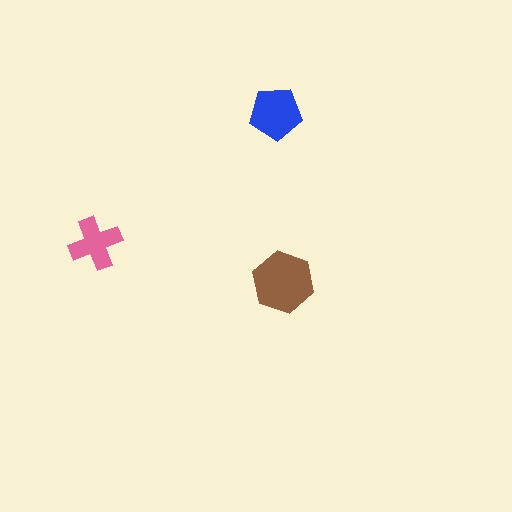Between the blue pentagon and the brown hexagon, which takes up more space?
The brown hexagon.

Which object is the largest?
The brown hexagon.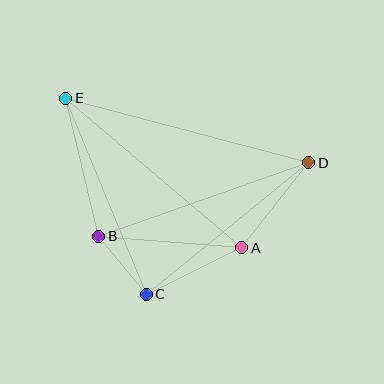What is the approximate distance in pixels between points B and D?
The distance between B and D is approximately 223 pixels.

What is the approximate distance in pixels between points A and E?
The distance between A and E is approximately 231 pixels.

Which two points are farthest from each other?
Points D and E are farthest from each other.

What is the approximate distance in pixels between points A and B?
The distance between A and B is approximately 144 pixels.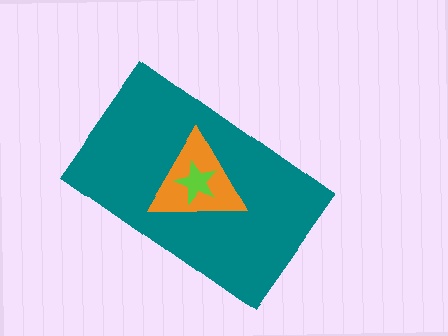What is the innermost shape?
The lime star.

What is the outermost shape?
The teal rectangle.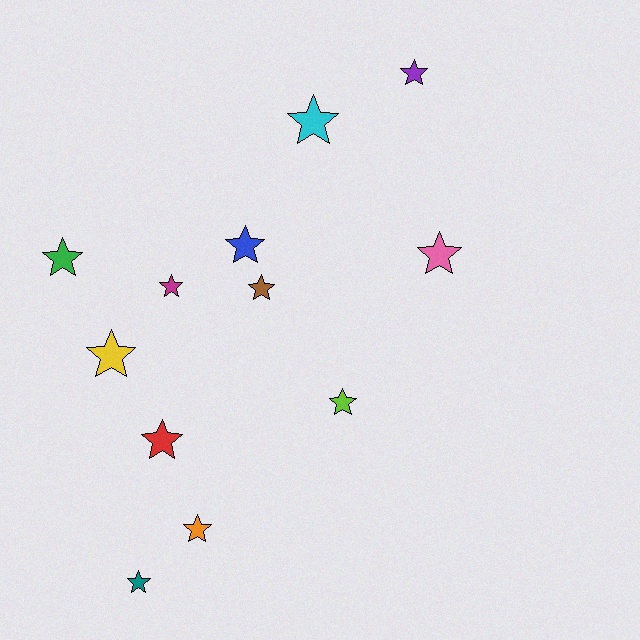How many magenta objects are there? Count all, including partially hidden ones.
There is 1 magenta object.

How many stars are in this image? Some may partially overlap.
There are 12 stars.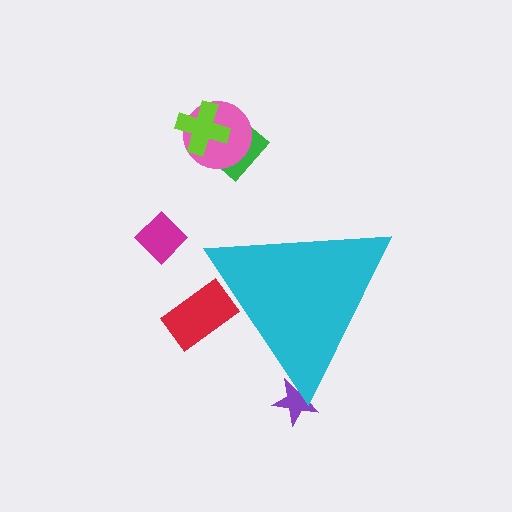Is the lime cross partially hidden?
No, the lime cross is fully visible.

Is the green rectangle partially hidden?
No, the green rectangle is fully visible.